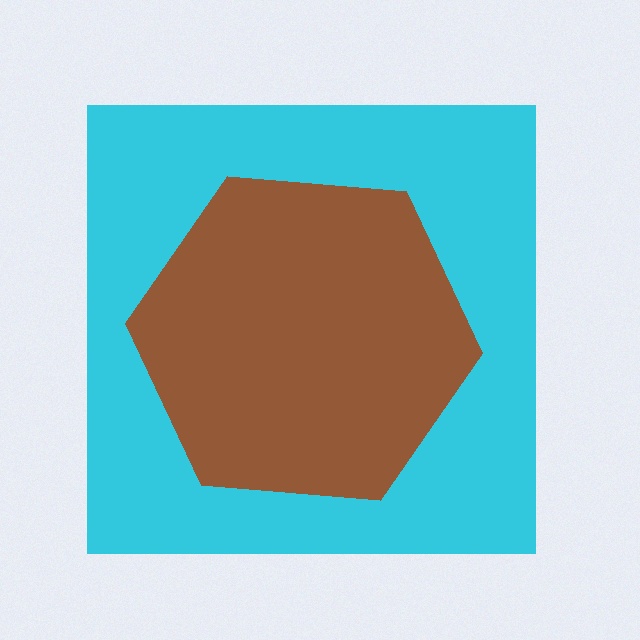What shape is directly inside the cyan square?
The brown hexagon.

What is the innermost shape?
The brown hexagon.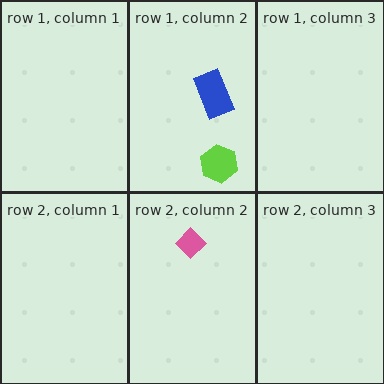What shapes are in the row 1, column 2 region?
The blue rectangle, the lime hexagon.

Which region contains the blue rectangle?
The row 1, column 2 region.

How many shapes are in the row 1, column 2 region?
2.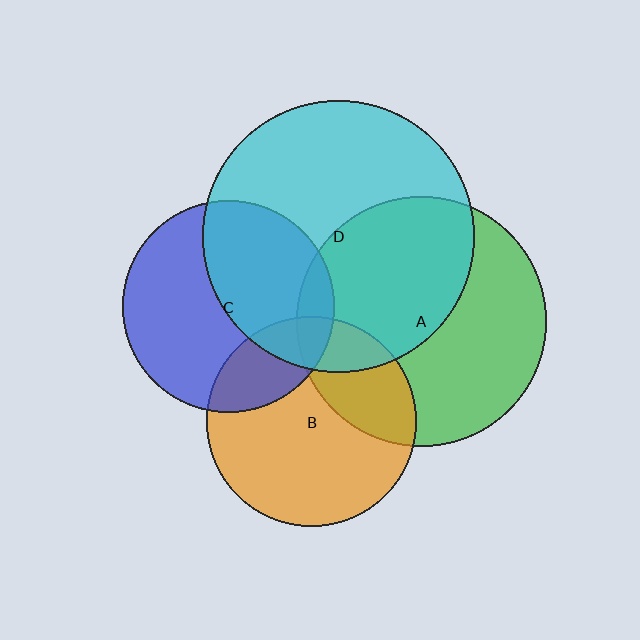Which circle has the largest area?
Circle D (cyan).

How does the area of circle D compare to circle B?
Approximately 1.7 times.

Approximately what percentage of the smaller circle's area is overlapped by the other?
Approximately 30%.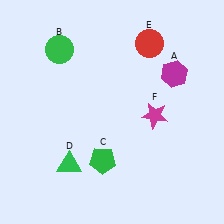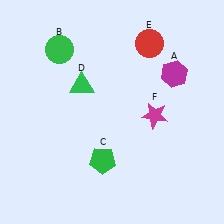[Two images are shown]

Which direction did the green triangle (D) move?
The green triangle (D) moved up.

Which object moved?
The green triangle (D) moved up.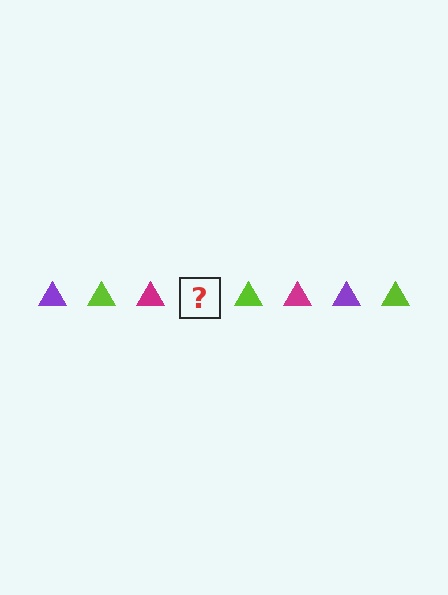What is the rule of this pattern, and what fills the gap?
The rule is that the pattern cycles through purple, lime, magenta triangles. The gap should be filled with a purple triangle.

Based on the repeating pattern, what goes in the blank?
The blank should be a purple triangle.